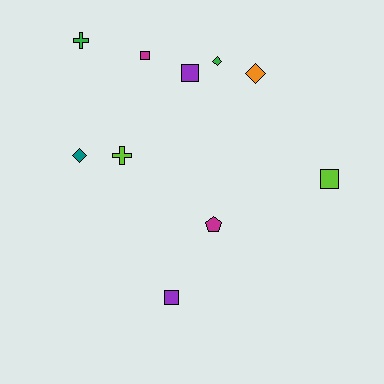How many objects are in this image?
There are 10 objects.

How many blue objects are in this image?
There are no blue objects.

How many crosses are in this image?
There are 2 crosses.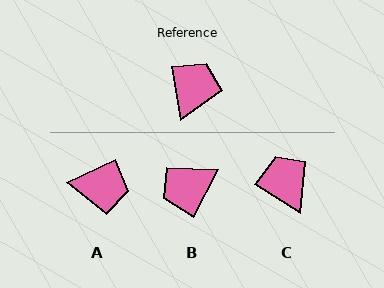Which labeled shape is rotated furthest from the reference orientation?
B, about 142 degrees away.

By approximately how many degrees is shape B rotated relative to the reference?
Approximately 142 degrees counter-clockwise.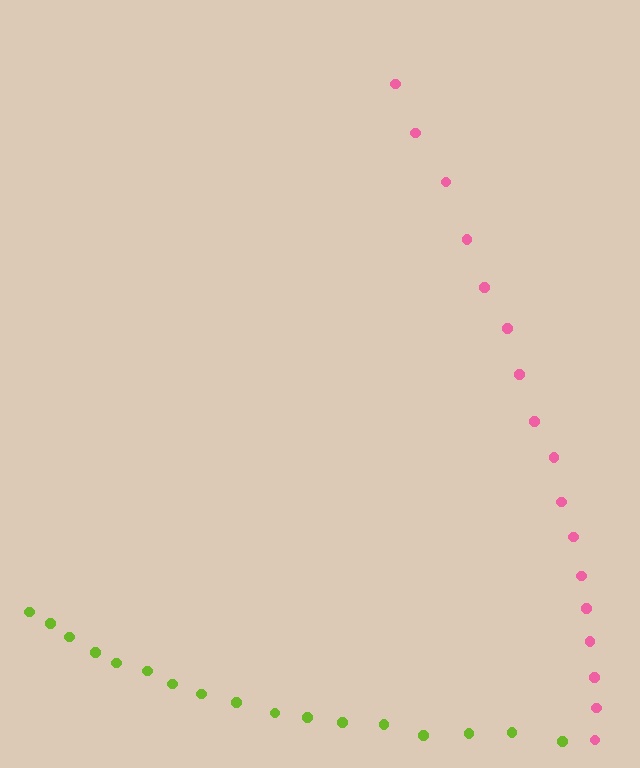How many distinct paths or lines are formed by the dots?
There are 2 distinct paths.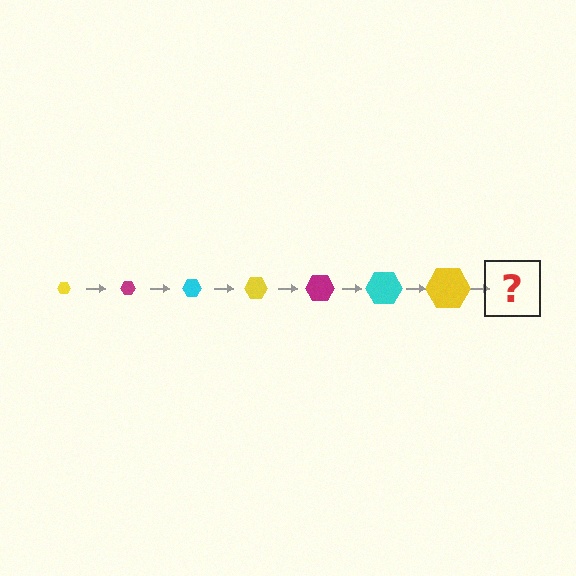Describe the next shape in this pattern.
It should be a magenta hexagon, larger than the previous one.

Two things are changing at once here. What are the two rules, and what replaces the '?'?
The two rules are that the hexagon grows larger each step and the color cycles through yellow, magenta, and cyan. The '?' should be a magenta hexagon, larger than the previous one.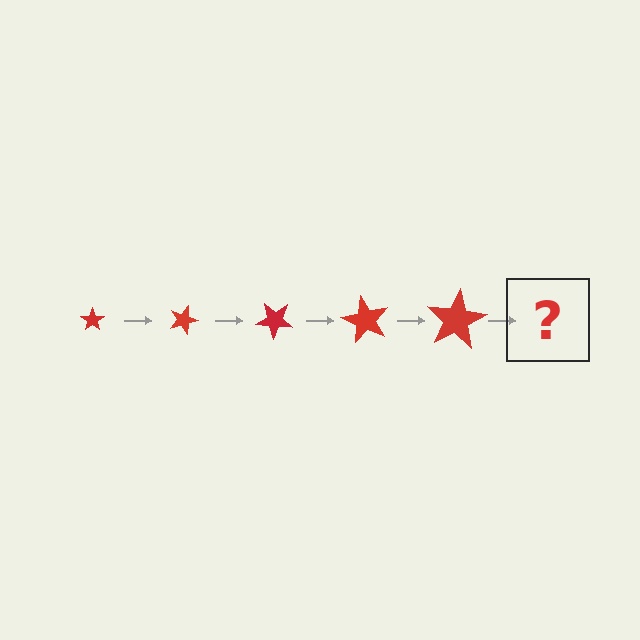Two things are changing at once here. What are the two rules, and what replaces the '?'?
The two rules are that the star grows larger each step and it rotates 20 degrees each step. The '?' should be a star, larger than the previous one and rotated 100 degrees from the start.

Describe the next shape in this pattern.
It should be a star, larger than the previous one and rotated 100 degrees from the start.